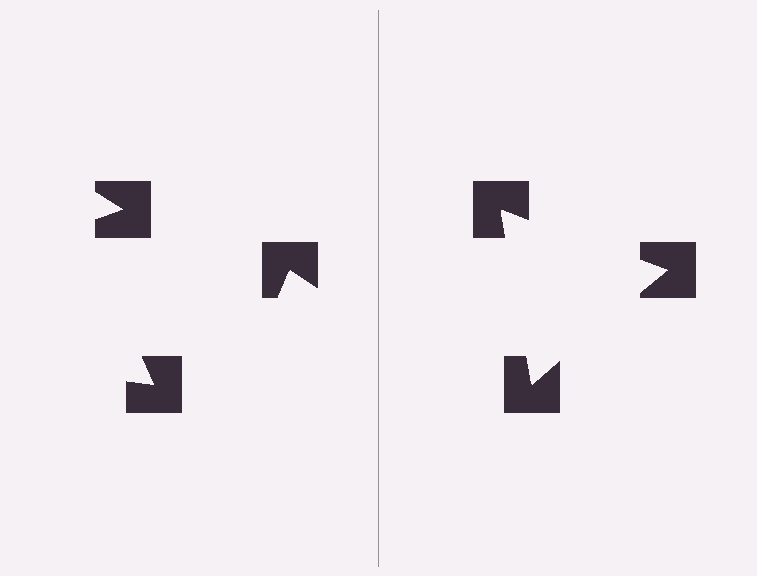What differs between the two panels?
The notched squares are positioned identically on both sides; only the wedge orientations differ. On the right they align to a triangle; on the left they are misaligned.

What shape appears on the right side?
An illusory triangle.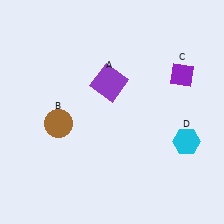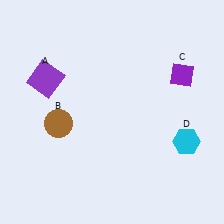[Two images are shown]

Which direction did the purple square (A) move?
The purple square (A) moved left.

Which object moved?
The purple square (A) moved left.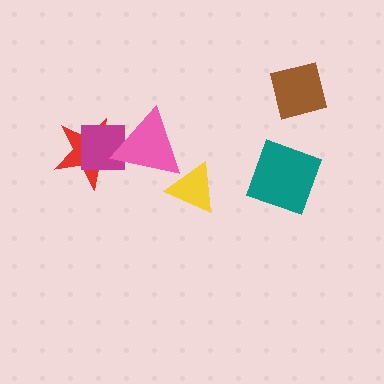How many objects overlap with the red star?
2 objects overlap with the red star.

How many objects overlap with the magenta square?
2 objects overlap with the magenta square.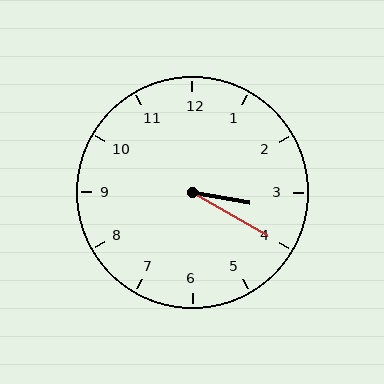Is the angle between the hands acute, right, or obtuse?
It is acute.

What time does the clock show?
3:20.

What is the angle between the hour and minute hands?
Approximately 20 degrees.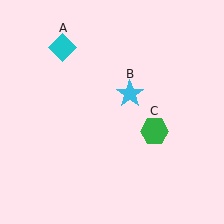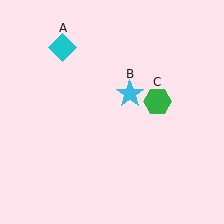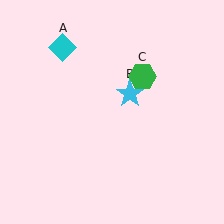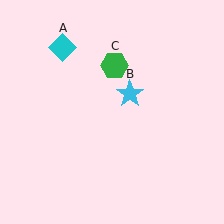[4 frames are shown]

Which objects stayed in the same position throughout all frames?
Cyan diamond (object A) and cyan star (object B) remained stationary.